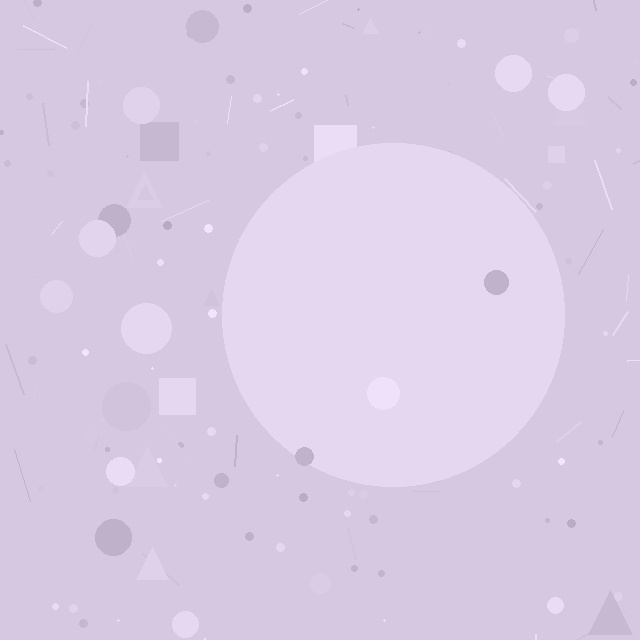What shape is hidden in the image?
A circle is hidden in the image.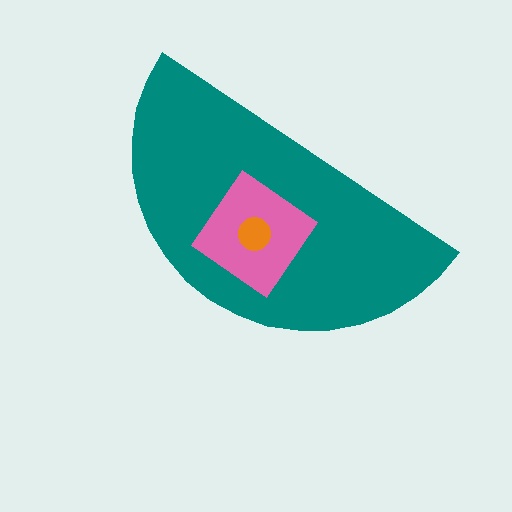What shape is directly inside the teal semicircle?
The pink diamond.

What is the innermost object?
The orange circle.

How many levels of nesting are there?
3.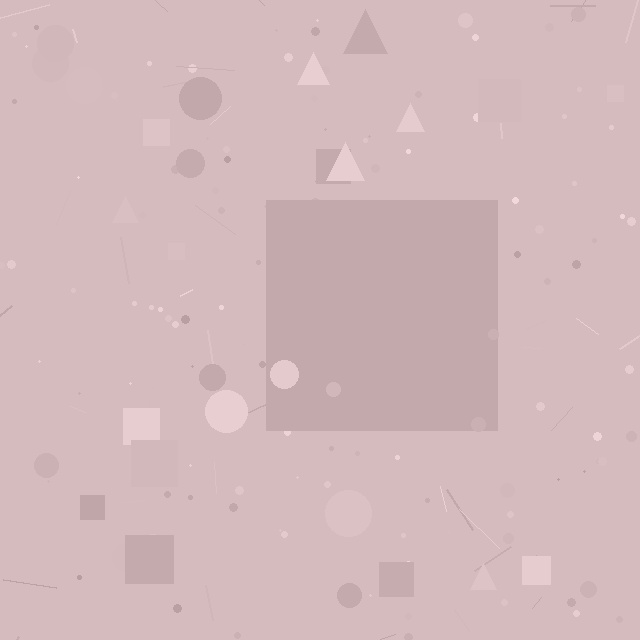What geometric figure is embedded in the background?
A square is embedded in the background.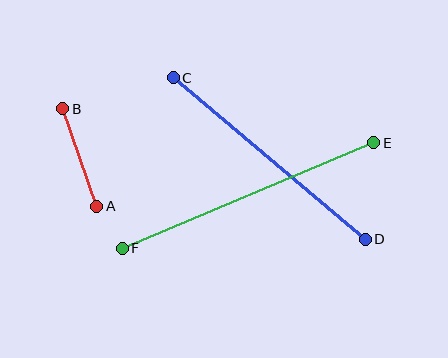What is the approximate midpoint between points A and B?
The midpoint is at approximately (80, 157) pixels.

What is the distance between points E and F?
The distance is approximately 273 pixels.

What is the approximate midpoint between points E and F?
The midpoint is at approximately (248, 195) pixels.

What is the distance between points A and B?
The distance is approximately 103 pixels.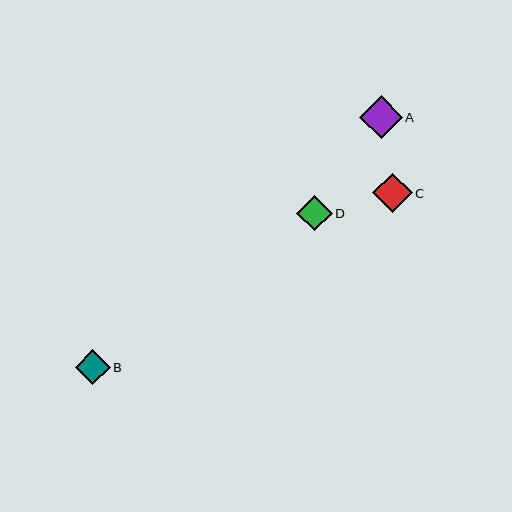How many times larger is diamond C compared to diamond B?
Diamond C is approximately 1.1 times the size of diamond B.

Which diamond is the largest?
Diamond A is the largest with a size of approximately 43 pixels.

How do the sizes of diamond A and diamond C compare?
Diamond A and diamond C are approximately the same size.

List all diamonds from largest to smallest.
From largest to smallest: A, C, B, D.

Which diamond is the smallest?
Diamond D is the smallest with a size of approximately 35 pixels.